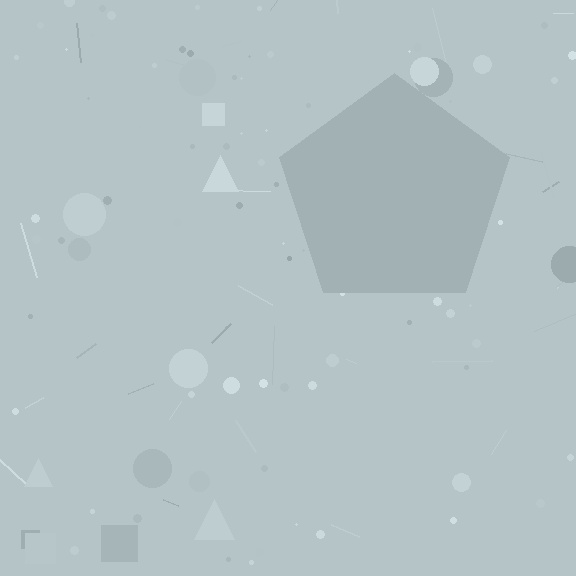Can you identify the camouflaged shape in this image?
The camouflaged shape is a pentagon.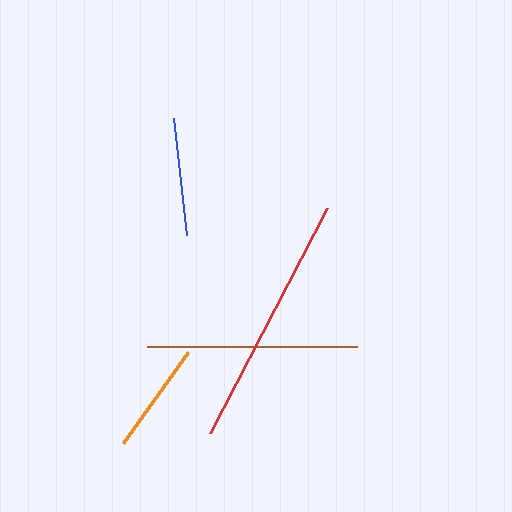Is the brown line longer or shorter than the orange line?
The brown line is longer than the orange line.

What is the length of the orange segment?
The orange segment is approximately 112 pixels long.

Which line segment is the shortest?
The orange line is the shortest at approximately 112 pixels.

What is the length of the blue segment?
The blue segment is approximately 117 pixels long.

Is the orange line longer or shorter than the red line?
The red line is longer than the orange line.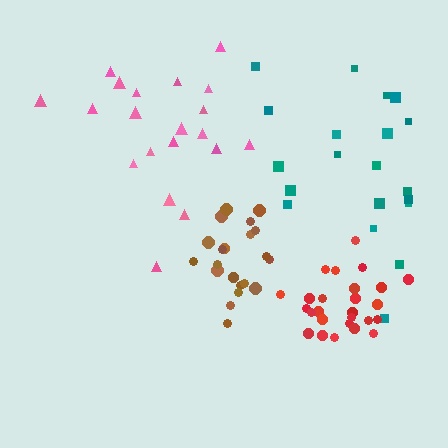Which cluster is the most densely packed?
Brown.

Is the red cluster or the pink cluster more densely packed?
Red.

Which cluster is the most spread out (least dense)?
Teal.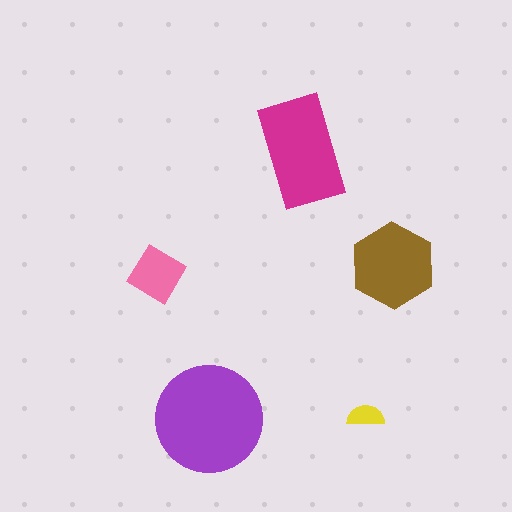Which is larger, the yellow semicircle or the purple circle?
The purple circle.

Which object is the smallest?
The yellow semicircle.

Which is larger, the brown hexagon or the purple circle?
The purple circle.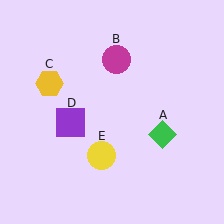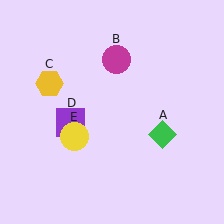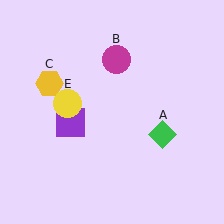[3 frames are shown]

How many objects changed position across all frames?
1 object changed position: yellow circle (object E).